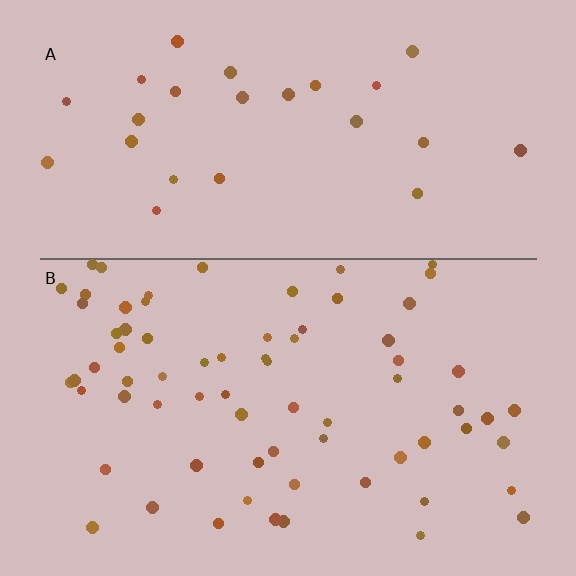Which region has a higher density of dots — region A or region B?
B (the bottom).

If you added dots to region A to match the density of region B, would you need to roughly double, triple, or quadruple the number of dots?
Approximately triple.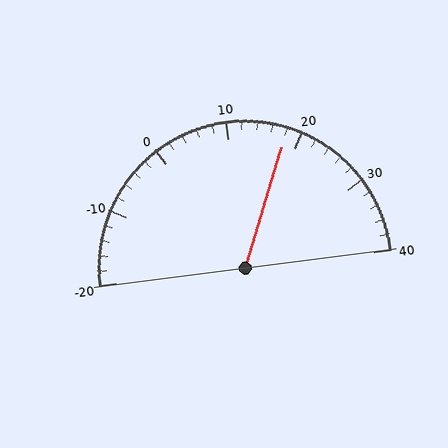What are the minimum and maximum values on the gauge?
The gauge ranges from -20 to 40.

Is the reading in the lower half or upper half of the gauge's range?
The reading is in the upper half of the range (-20 to 40).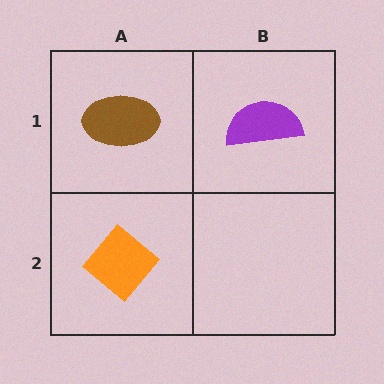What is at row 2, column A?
An orange diamond.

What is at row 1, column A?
A brown ellipse.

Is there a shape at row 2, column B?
No, that cell is empty.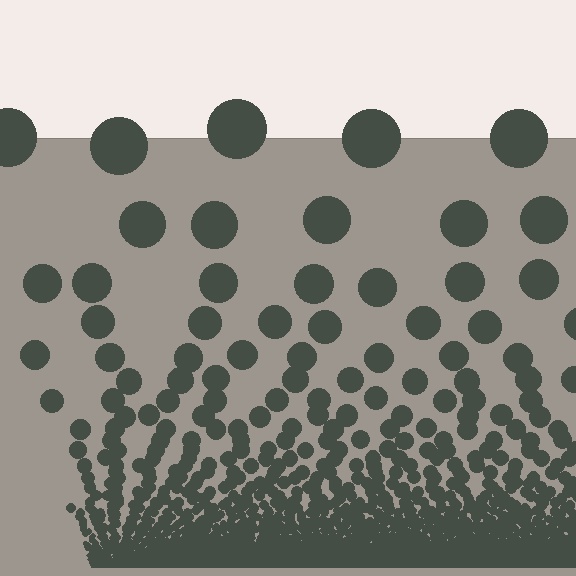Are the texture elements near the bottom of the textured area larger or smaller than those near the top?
Smaller. The gradient is inverted — elements near the bottom are smaller and denser.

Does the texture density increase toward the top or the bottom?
Density increases toward the bottom.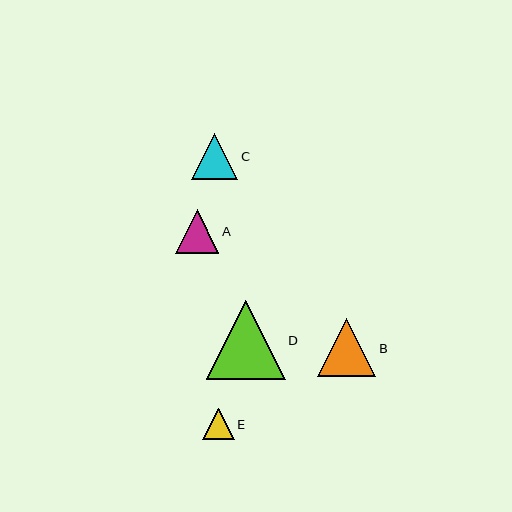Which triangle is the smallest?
Triangle E is the smallest with a size of approximately 32 pixels.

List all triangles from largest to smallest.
From largest to smallest: D, B, C, A, E.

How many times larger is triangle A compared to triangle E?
Triangle A is approximately 1.4 times the size of triangle E.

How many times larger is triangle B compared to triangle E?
Triangle B is approximately 1.8 times the size of triangle E.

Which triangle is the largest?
Triangle D is the largest with a size of approximately 79 pixels.